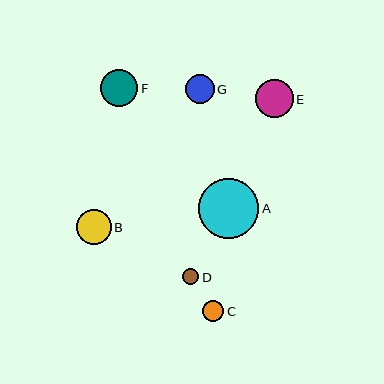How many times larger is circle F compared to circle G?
Circle F is approximately 1.3 times the size of circle G.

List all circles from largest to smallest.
From largest to smallest: A, E, F, B, G, C, D.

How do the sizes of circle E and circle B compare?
Circle E and circle B are approximately the same size.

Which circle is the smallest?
Circle D is the smallest with a size of approximately 17 pixels.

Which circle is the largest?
Circle A is the largest with a size of approximately 60 pixels.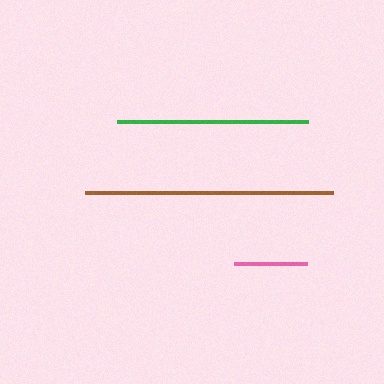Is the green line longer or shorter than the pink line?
The green line is longer than the pink line.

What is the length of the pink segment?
The pink segment is approximately 73 pixels long.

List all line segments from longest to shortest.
From longest to shortest: brown, green, pink.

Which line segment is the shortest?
The pink line is the shortest at approximately 73 pixels.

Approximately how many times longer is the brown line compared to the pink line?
The brown line is approximately 3.4 times the length of the pink line.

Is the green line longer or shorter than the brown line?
The brown line is longer than the green line.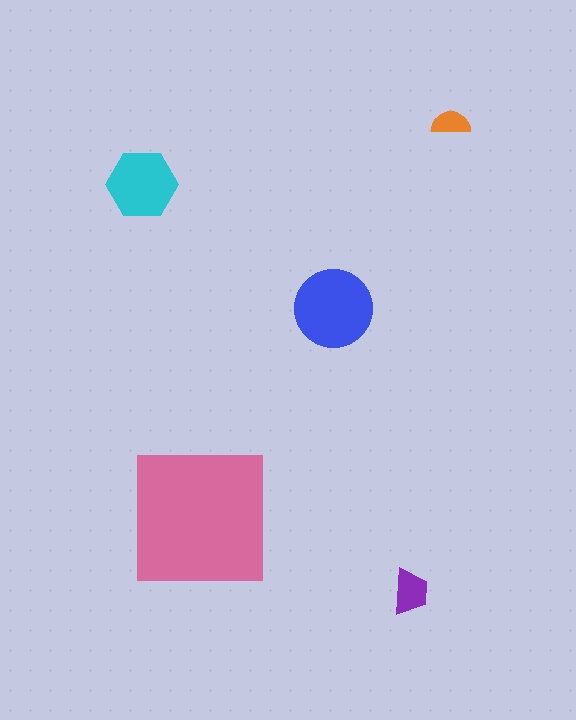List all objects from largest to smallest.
The pink square, the blue circle, the cyan hexagon, the purple trapezoid, the orange semicircle.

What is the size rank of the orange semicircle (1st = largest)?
5th.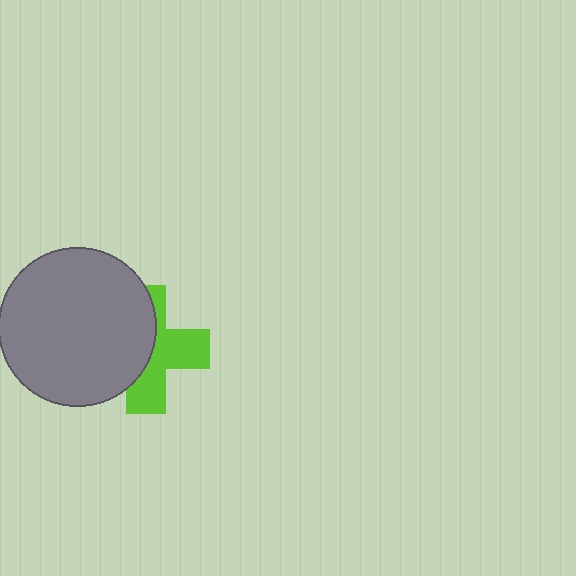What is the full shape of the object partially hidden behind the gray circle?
The partially hidden object is a lime cross.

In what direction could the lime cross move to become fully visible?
The lime cross could move right. That would shift it out from behind the gray circle entirely.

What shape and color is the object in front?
The object in front is a gray circle.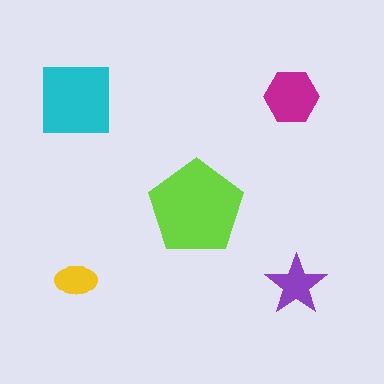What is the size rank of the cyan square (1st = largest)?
2nd.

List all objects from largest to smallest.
The lime pentagon, the cyan square, the magenta hexagon, the purple star, the yellow ellipse.